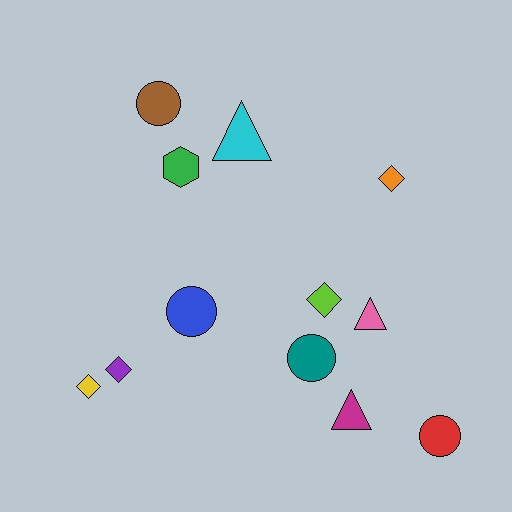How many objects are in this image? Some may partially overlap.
There are 12 objects.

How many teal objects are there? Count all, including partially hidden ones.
There is 1 teal object.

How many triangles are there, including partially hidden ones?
There are 3 triangles.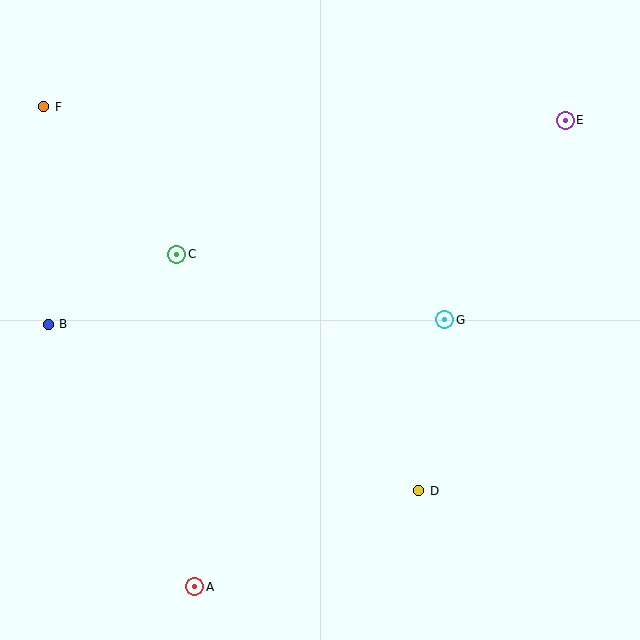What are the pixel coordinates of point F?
Point F is at (44, 107).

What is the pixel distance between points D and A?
The distance between D and A is 244 pixels.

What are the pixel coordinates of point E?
Point E is at (565, 120).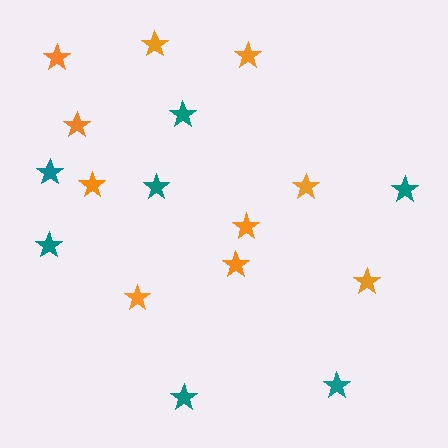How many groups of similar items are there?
There are 2 groups: one group of teal stars (7) and one group of orange stars (10).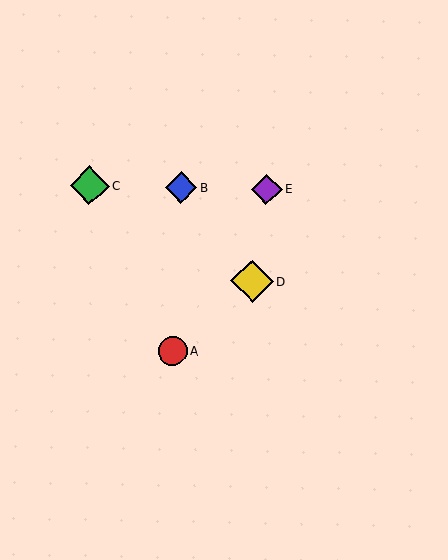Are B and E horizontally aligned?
Yes, both are at y≈188.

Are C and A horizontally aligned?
No, C is at y≈186 and A is at y≈351.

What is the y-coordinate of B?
Object B is at y≈188.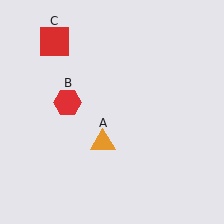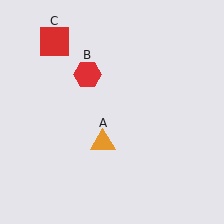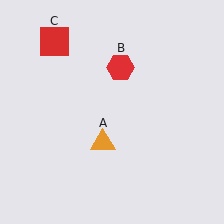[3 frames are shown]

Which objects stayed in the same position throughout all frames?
Orange triangle (object A) and red square (object C) remained stationary.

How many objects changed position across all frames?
1 object changed position: red hexagon (object B).